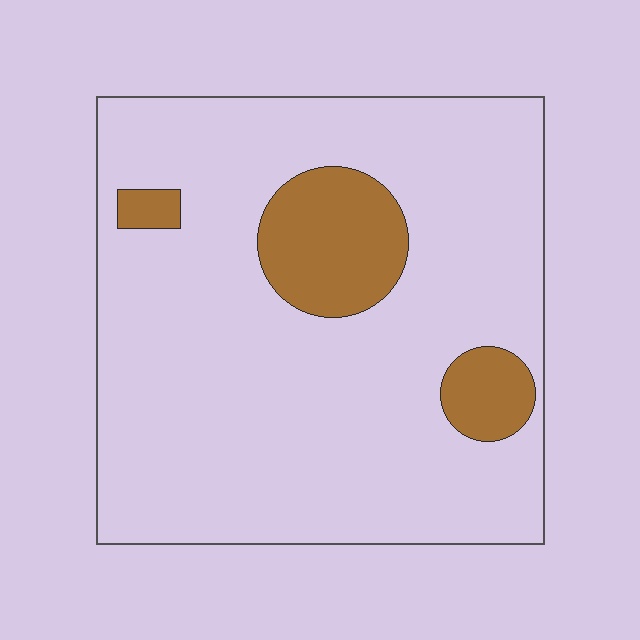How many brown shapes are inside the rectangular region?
3.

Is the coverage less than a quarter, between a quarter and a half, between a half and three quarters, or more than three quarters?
Less than a quarter.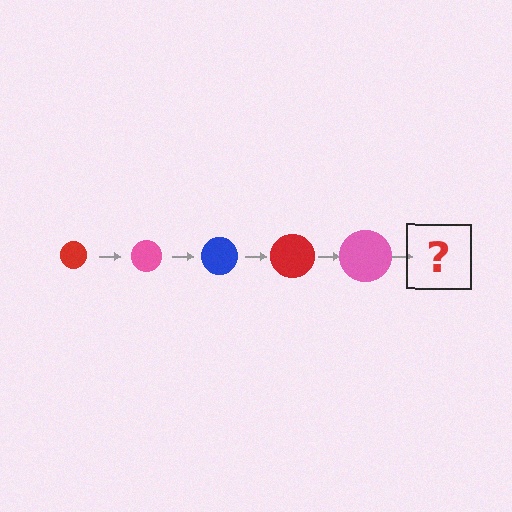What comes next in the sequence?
The next element should be a blue circle, larger than the previous one.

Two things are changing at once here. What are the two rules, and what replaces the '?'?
The two rules are that the circle grows larger each step and the color cycles through red, pink, and blue. The '?' should be a blue circle, larger than the previous one.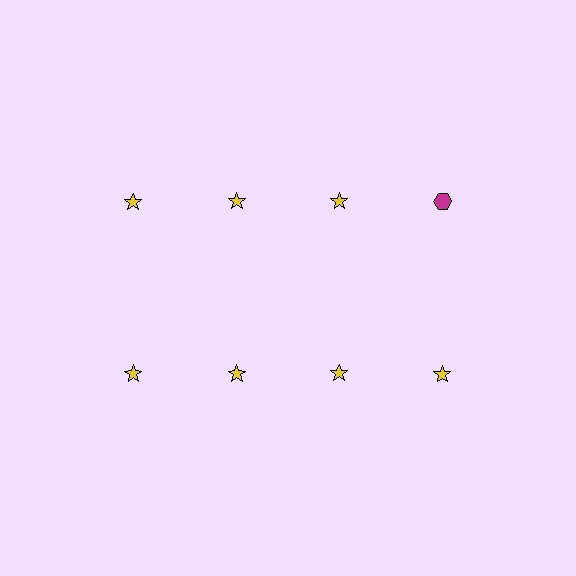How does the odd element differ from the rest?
It differs in both color (magenta instead of yellow) and shape (hexagon instead of star).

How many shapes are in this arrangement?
There are 8 shapes arranged in a grid pattern.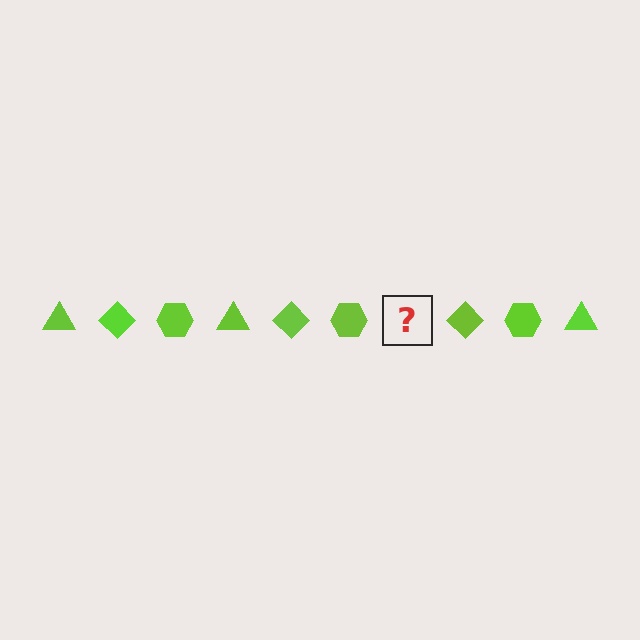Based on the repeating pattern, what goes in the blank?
The blank should be a lime triangle.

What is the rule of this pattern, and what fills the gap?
The rule is that the pattern cycles through triangle, diamond, hexagon shapes in lime. The gap should be filled with a lime triangle.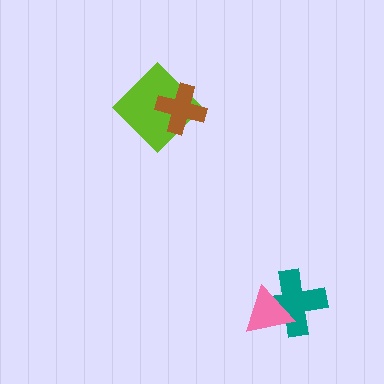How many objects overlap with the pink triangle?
1 object overlaps with the pink triangle.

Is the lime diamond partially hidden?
Yes, it is partially covered by another shape.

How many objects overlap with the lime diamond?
1 object overlaps with the lime diamond.